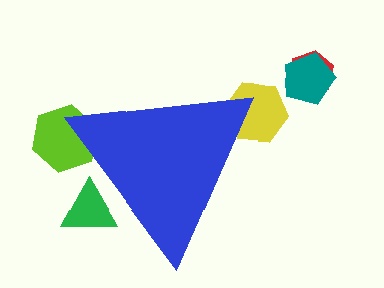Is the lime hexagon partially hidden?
Yes, the lime hexagon is partially hidden behind the blue triangle.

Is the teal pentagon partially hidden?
No, the teal pentagon is fully visible.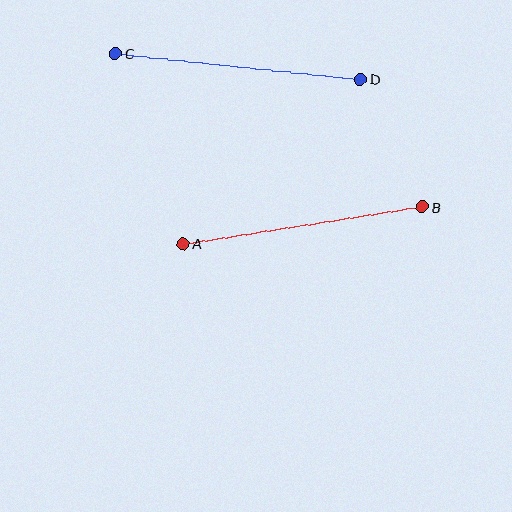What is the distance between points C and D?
The distance is approximately 247 pixels.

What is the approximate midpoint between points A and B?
The midpoint is at approximately (303, 225) pixels.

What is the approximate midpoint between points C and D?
The midpoint is at approximately (238, 66) pixels.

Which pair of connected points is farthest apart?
Points C and D are farthest apart.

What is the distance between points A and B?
The distance is approximately 242 pixels.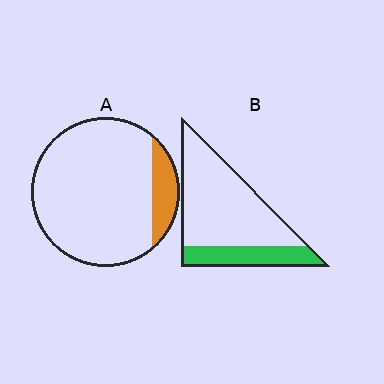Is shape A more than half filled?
No.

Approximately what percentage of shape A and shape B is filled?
A is approximately 15% and B is approximately 25%.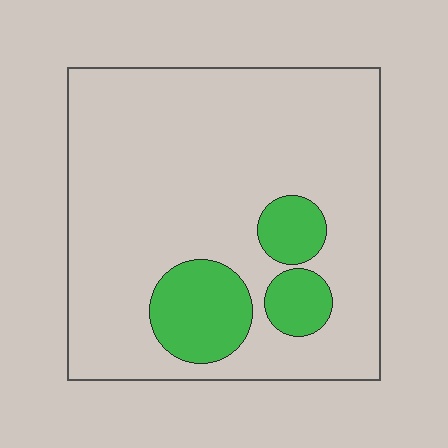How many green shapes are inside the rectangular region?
3.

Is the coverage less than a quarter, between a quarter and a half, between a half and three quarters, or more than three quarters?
Less than a quarter.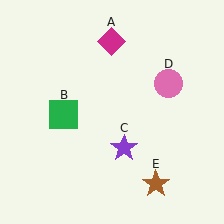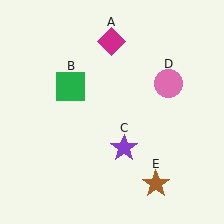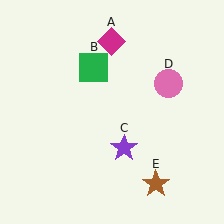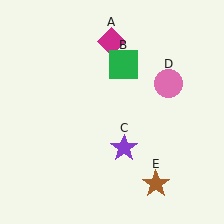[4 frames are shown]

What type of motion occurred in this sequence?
The green square (object B) rotated clockwise around the center of the scene.